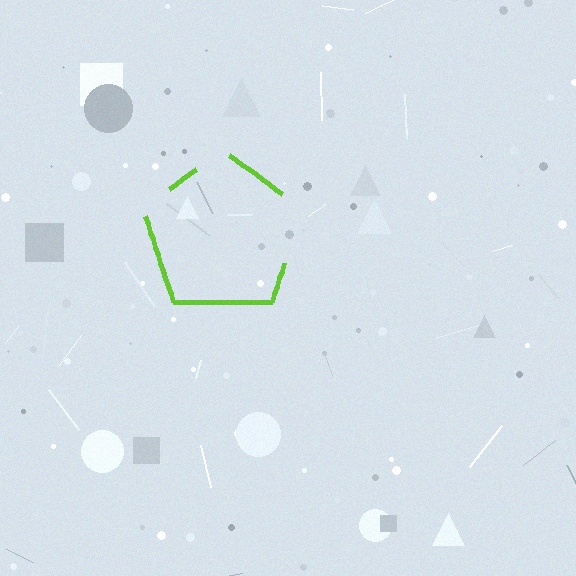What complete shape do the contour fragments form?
The contour fragments form a pentagon.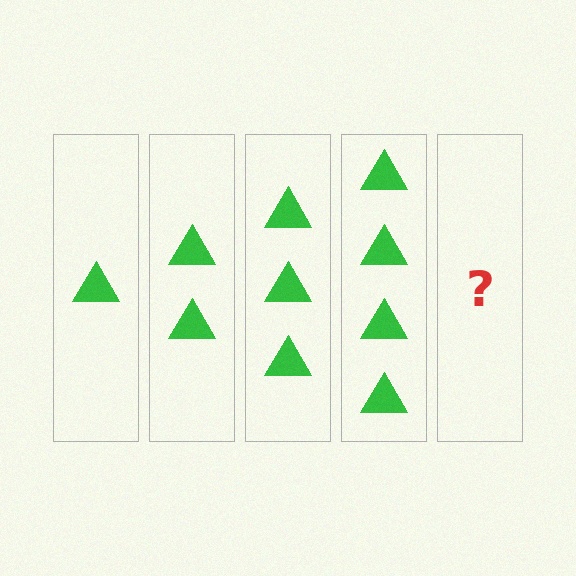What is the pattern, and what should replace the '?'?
The pattern is that each step adds one more triangle. The '?' should be 5 triangles.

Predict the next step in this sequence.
The next step is 5 triangles.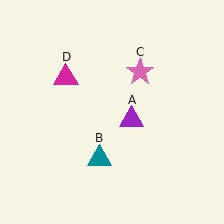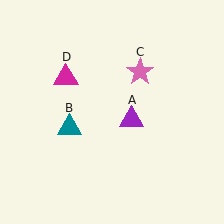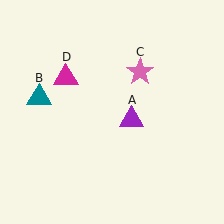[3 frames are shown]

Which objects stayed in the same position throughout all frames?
Purple triangle (object A) and pink star (object C) and magenta triangle (object D) remained stationary.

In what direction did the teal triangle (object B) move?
The teal triangle (object B) moved up and to the left.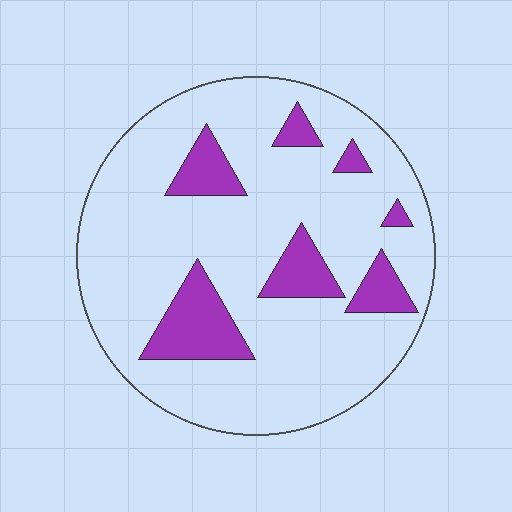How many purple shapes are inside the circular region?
7.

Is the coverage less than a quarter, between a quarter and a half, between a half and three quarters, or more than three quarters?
Less than a quarter.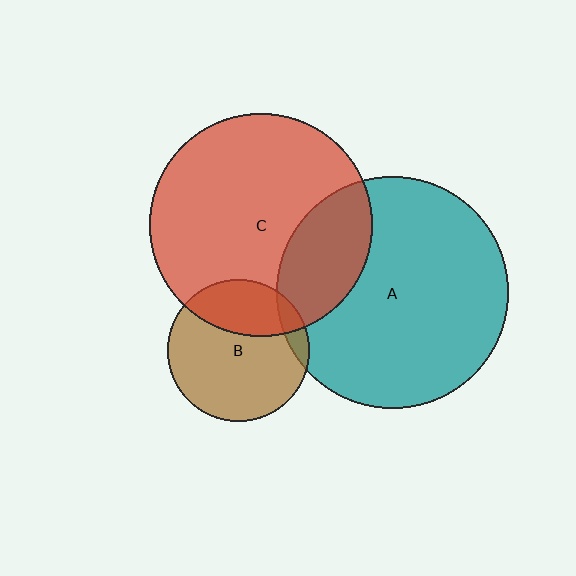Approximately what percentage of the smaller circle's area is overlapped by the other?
Approximately 30%.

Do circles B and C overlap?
Yes.